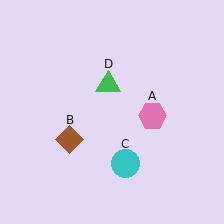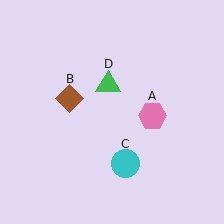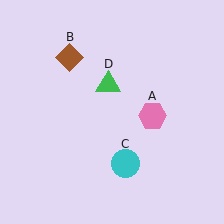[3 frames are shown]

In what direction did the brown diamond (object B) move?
The brown diamond (object B) moved up.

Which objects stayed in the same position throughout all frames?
Pink hexagon (object A) and cyan circle (object C) and green triangle (object D) remained stationary.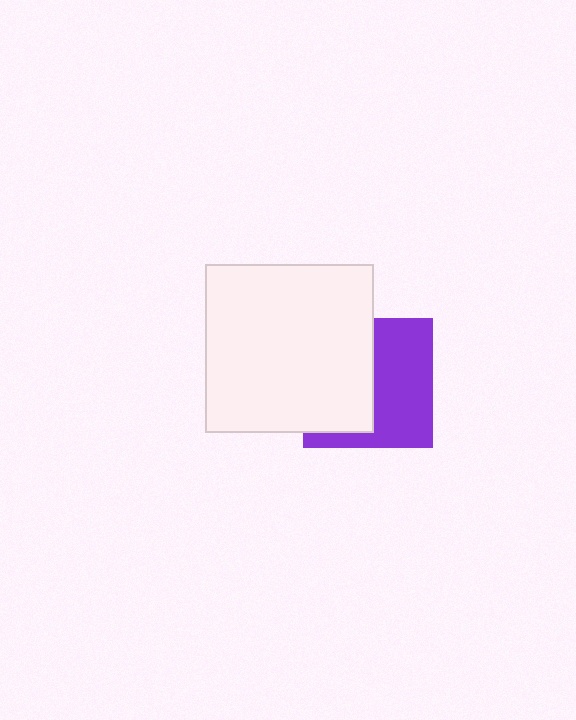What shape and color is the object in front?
The object in front is a white square.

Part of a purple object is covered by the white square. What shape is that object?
It is a square.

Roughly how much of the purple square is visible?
About half of it is visible (roughly 52%).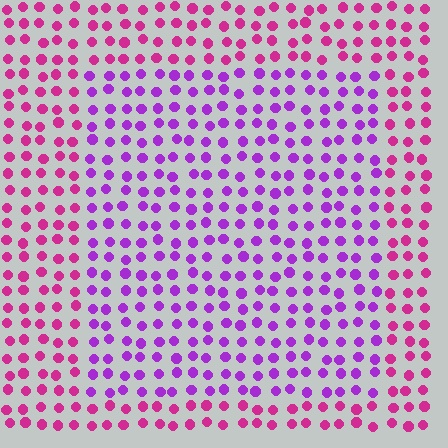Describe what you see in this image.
The image is filled with small magenta elements in a uniform arrangement. A rectangle-shaped region is visible where the elements are tinted to a slightly different hue, forming a subtle color boundary.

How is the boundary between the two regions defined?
The boundary is defined purely by a slight shift in hue (about 38 degrees). Spacing, size, and orientation are identical on both sides.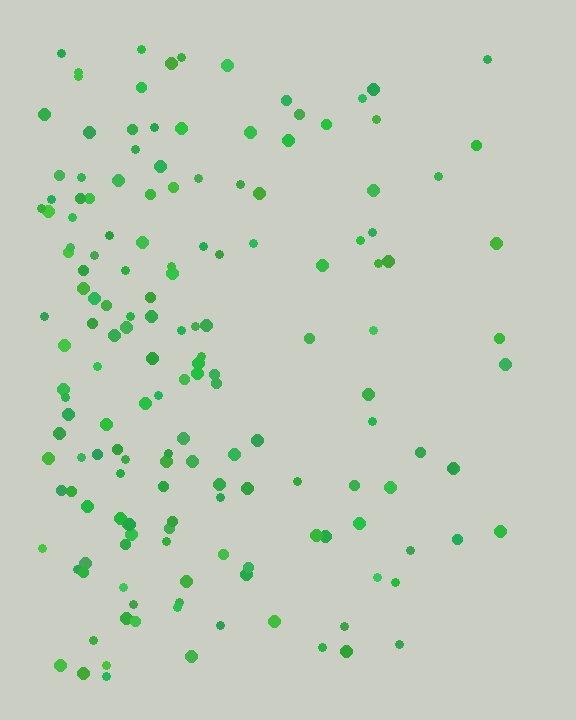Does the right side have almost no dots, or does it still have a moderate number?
Still a moderate number, just noticeably fewer than the left.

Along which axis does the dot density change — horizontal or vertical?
Horizontal.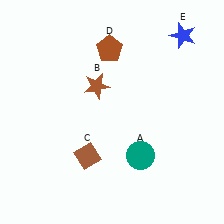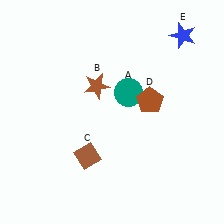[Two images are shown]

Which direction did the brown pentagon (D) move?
The brown pentagon (D) moved down.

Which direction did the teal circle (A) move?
The teal circle (A) moved up.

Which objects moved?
The objects that moved are: the teal circle (A), the brown pentagon (D).